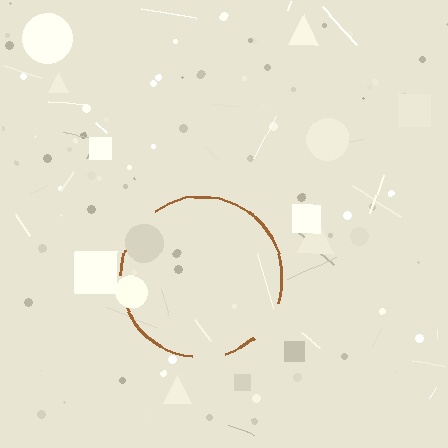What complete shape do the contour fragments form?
The contour fragments form a circle.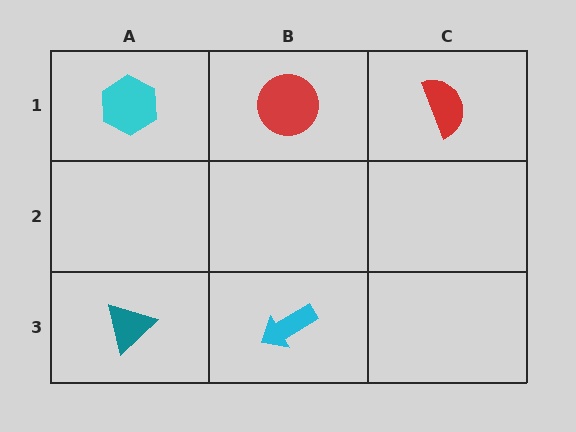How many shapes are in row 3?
2 shapes.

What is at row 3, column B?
A cyan arrow.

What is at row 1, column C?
A red semicircle.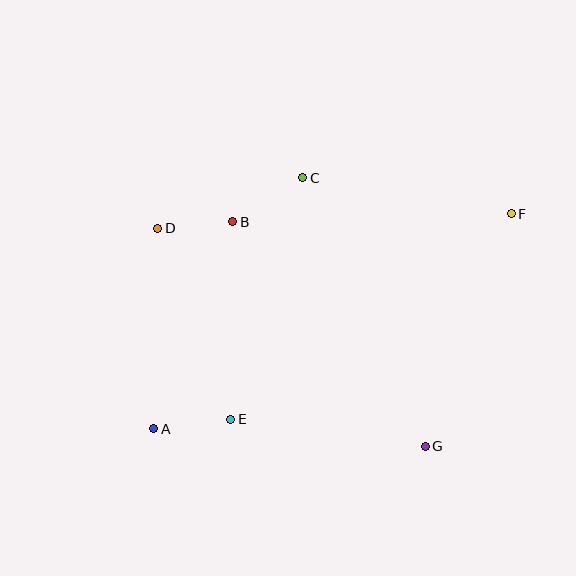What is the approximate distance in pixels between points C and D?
The distance between C and D is approximately 154 pixels.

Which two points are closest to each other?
Points B and D are closest to each other.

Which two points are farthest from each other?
Points A and F are farthest from each other.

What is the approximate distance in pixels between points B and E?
The distance between B and E is approximately 198 pixels.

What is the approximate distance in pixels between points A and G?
The distance between A and G is approximately 272 pixels.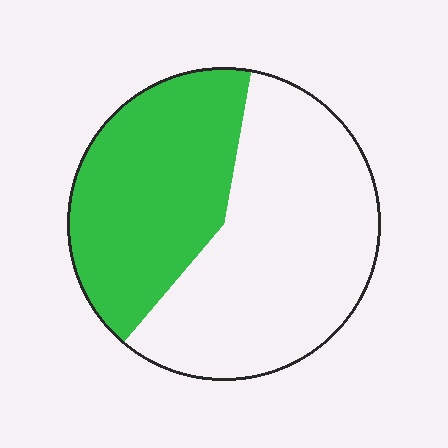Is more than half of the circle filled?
No.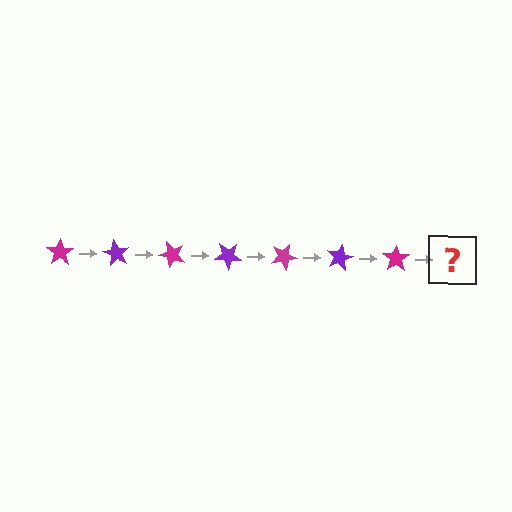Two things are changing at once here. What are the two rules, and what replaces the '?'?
The two rules are that it rotates 60 degrees each step and the color cycles through magenta and purple. The '?' should be a purple star, rotated 420 degrees from the start.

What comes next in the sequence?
The next element should be a purple star, rotated 420 degrees from the start.